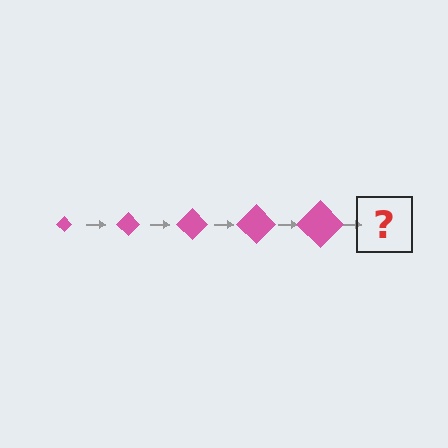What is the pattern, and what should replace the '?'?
The pattern is that the diamond gets progressively larger each step. The '?' should be a pink diamond, larger than the previous one.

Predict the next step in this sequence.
The next step is a pink diamond, larger than the previous one.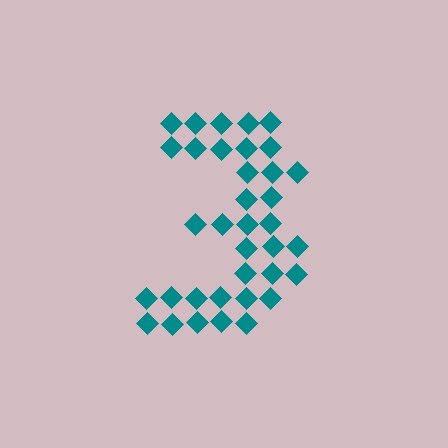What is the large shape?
The large shape is the digit 3.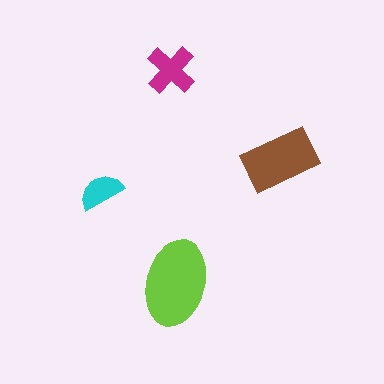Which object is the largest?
The lime ellipse.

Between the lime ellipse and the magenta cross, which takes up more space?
The lime ellipse.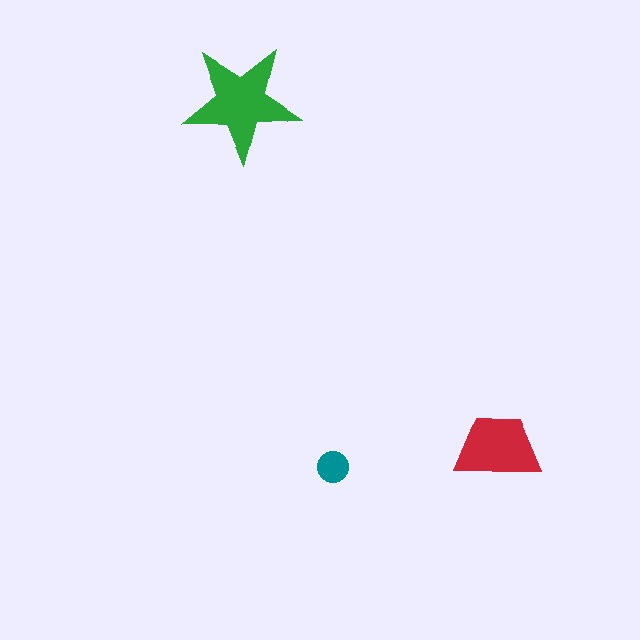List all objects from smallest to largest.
The teal circle, the red trapezoid, the green star.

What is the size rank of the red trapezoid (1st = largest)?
2nd.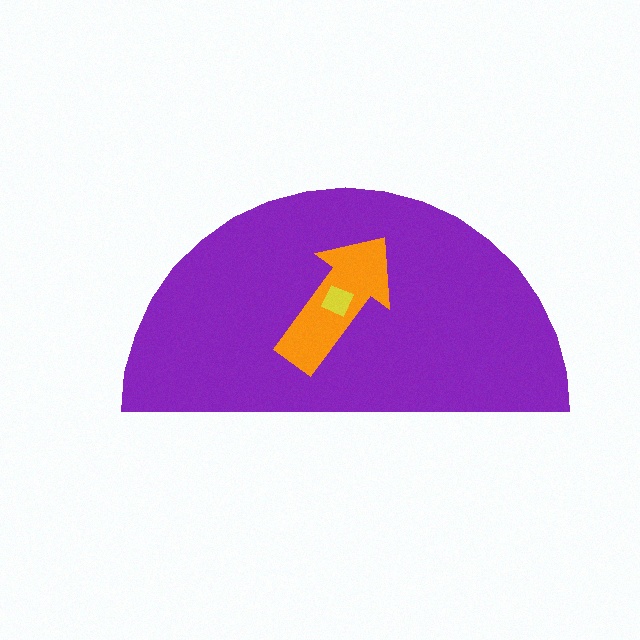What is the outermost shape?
The purple semicircle.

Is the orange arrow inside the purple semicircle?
Yes.